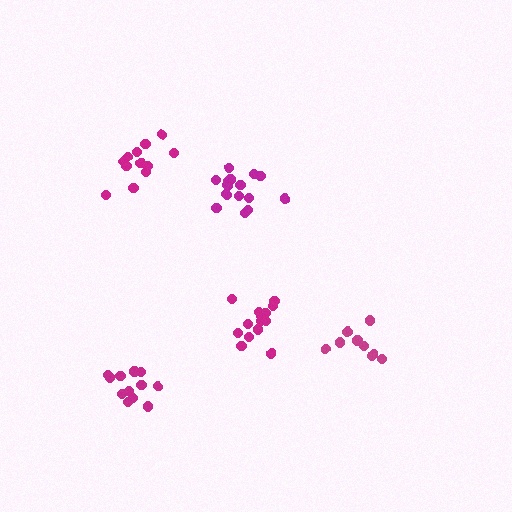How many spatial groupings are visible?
There are 5 spatial groupings.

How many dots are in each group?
Group 1: 16 dots, Group 2: 14 dots, Group 3: 12 dots, Group 4: 12 dots, Group 5: 10 dots (64 total).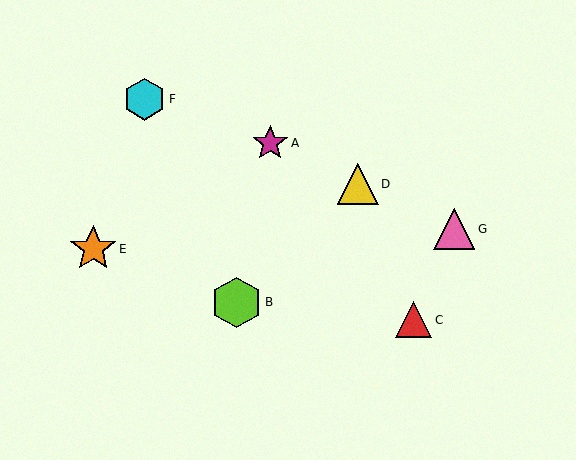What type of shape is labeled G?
Shape G is a pink triangle.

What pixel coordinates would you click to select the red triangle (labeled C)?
Click at (414, 320) to select the red triangle C.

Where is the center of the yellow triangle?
The center of the yellow triangle is at (358, 184).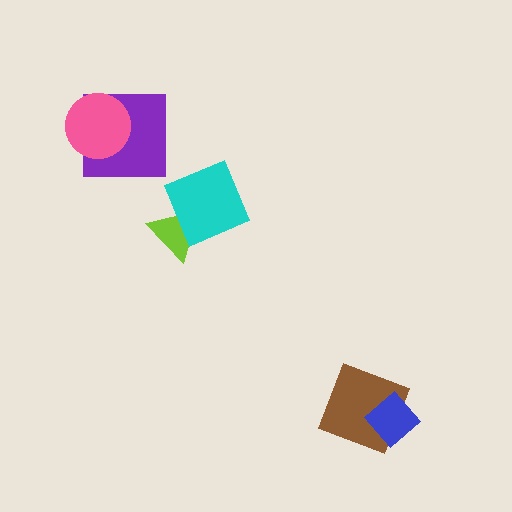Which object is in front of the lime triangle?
The cyan diamond is in front of the lime triangle.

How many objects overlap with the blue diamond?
1 object overlaps with the blue diamond.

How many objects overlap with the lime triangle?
1 object overlaps with the lime triangle.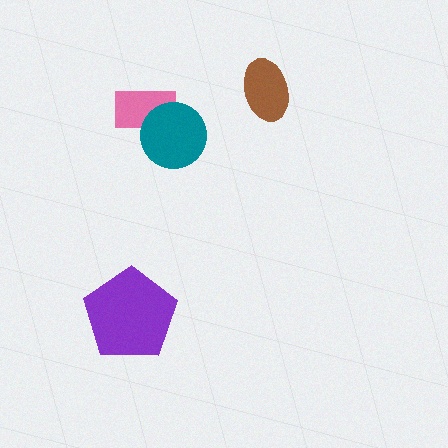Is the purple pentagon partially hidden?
No, no other shape covers it.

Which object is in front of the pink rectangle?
The teal circle is in front of the pink rectangle.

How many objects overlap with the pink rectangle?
1 object overlaps with the pink rectangle.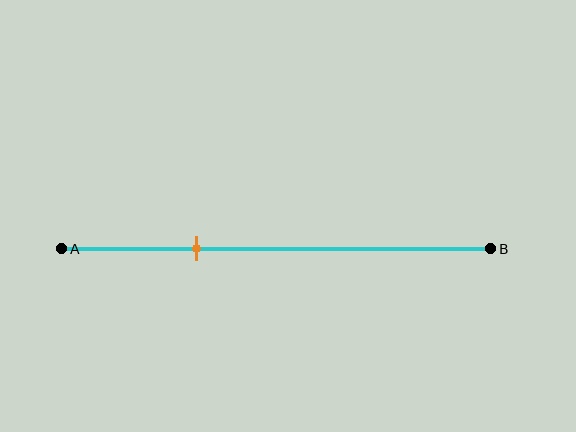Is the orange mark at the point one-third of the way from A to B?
Yes, the mark is approximately at the one-third point.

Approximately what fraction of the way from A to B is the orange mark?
The orange mark is approximately 30% of the way from A to B.